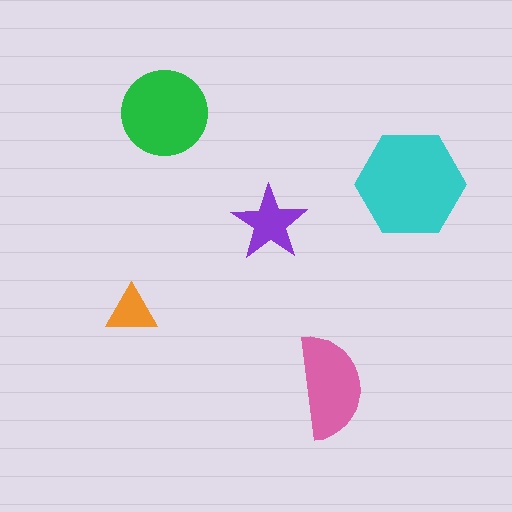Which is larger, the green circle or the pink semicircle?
The green circle.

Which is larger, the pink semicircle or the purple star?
The pink semicircle.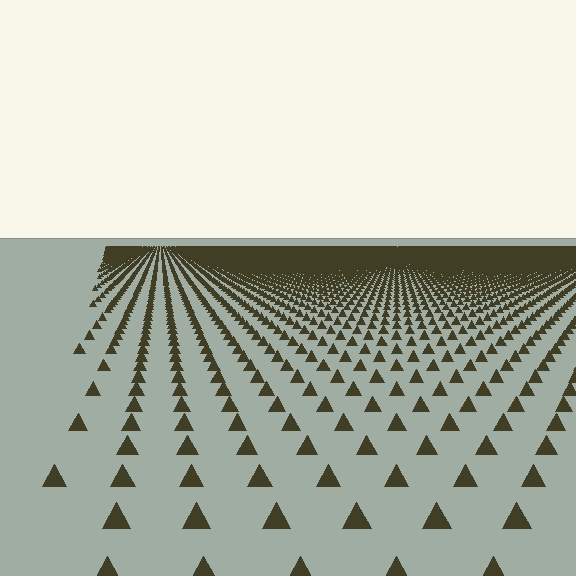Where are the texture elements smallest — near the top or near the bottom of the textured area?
Near the top.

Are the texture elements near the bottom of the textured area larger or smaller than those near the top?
Larger. Near the bottom, elements are closer to the viewer and appear at a bigger on-screen size.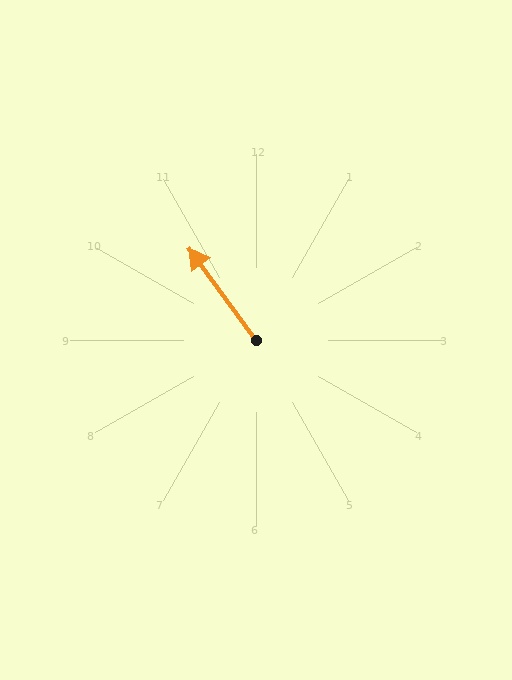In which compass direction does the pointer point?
Northwest.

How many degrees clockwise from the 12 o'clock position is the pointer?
Approximately 324 degrees.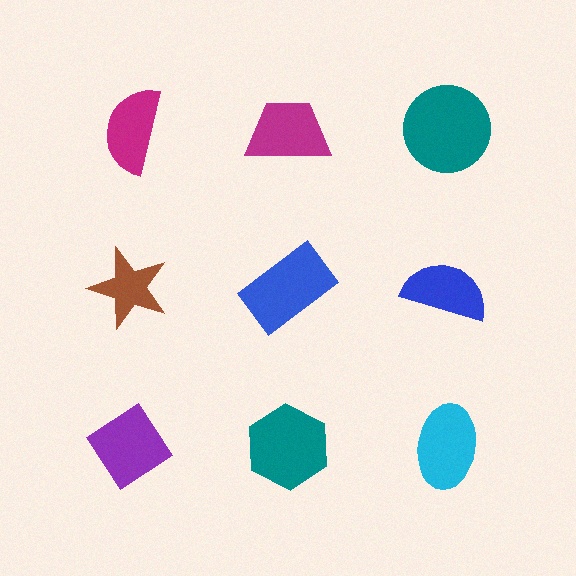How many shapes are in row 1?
3 shapes.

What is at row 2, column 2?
A blue rectangle.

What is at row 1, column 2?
A magenta trapezoid.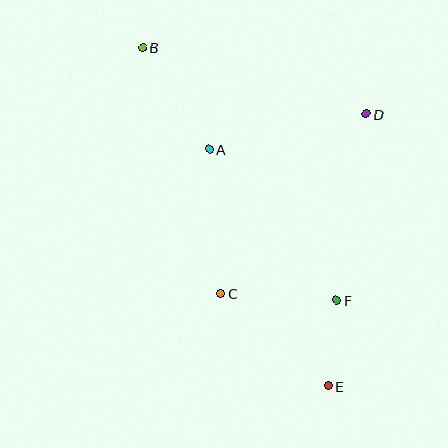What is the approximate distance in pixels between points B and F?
The distance between B and F is approximately 318 pixels.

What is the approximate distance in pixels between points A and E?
The distance between A and E is approximately 265 pixels.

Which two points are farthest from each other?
Points B and E are farthest from each other.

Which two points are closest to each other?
Points E and F are closest to each other.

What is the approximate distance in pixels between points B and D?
The distance between B and D is approximately 233 pixels.